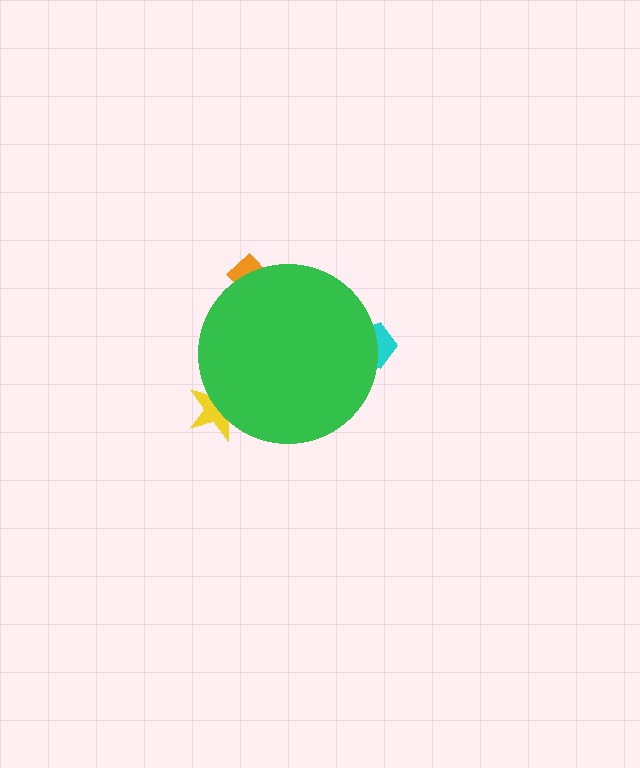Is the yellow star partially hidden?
Yes, the yellow star is partially hidden behind the green circle.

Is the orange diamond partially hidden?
Yes, the orange diamond is partially hidden behind the green circle.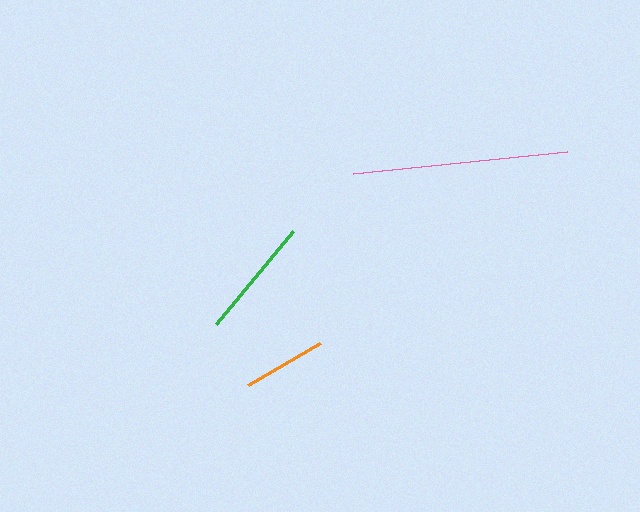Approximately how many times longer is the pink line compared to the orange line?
The pink line is approximately 2.6 times the length of the orange line.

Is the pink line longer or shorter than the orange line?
The pink line is longer than the orange line.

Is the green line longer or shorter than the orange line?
The green line is longer than the orange line.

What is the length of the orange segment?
The orange segment is approximately 83 pixels long.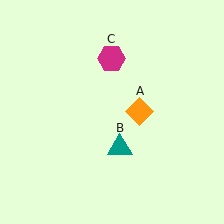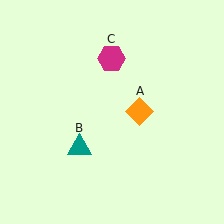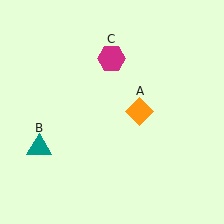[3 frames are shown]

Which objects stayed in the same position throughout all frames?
Orange diamond (object A) and magenta hexagon (object C) remained stationary.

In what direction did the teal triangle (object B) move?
The teal triangle (object B) moved left.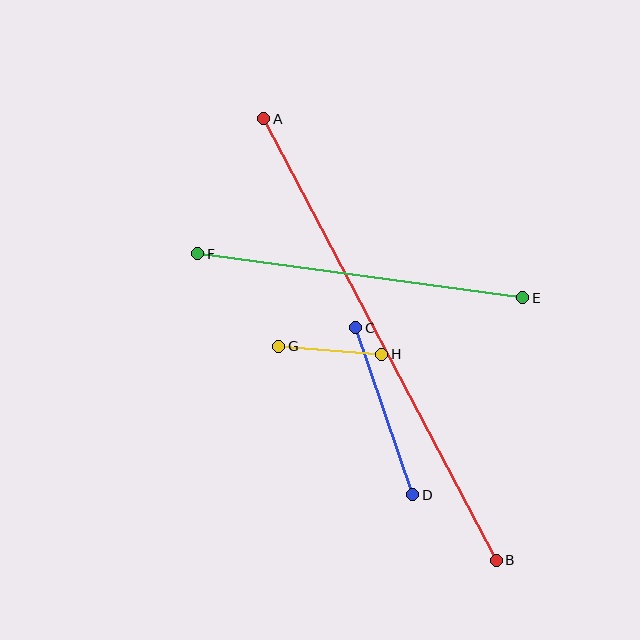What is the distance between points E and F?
The distance is approximately 328 pixels.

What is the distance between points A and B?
The distance is approximately 499 pixels.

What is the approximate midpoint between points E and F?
The midpoint is at approximately (360, 276) pixels.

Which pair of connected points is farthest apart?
Points A and B are farthest apart.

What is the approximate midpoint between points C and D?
The midpoint is at approximately (384, 411) pixels.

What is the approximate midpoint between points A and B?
The midpoint is at approximately (380, 339) pixels.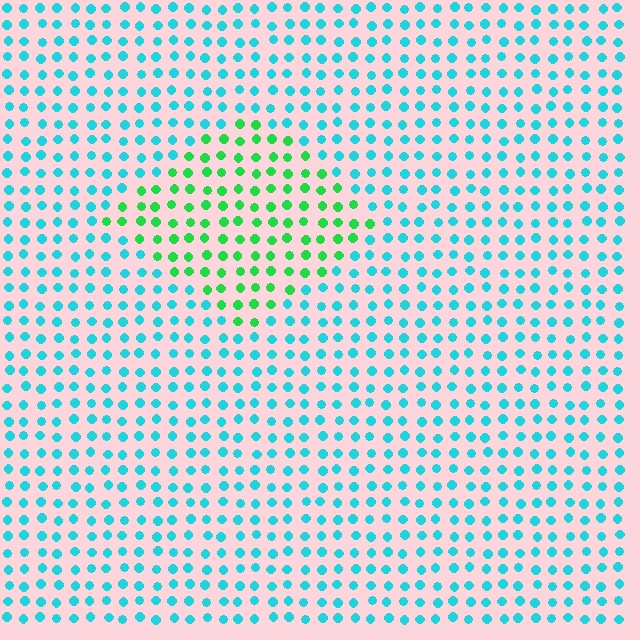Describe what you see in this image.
The image is filled with small cyan elements in a uniform arrangement. A diamond-shaped region is visible where the elements are tinted to a slightly different hue, forming a subtle color boundary.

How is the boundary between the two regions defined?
The boundary is defined purely by a slight shift in hue (about 51 degrees). Spacing, size, and orientation are identical on both sides.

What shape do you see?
I see a diamond.